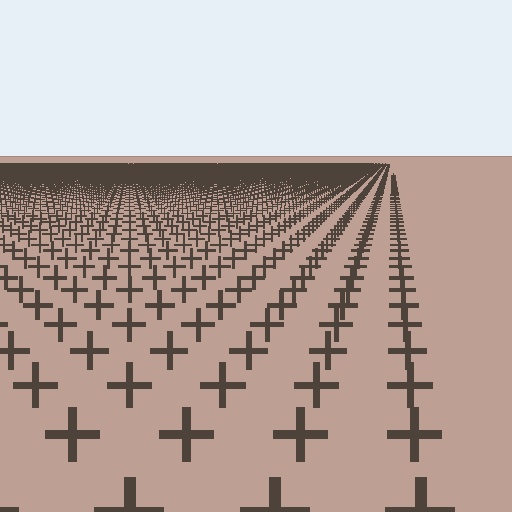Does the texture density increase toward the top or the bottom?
Density increases toward the top.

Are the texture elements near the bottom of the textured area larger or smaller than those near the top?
Larger. Near the bottom, elements are closer to the viewer and appear at a bigger on-screen size.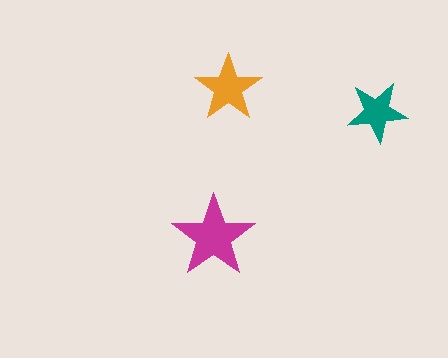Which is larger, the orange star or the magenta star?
The magenta one.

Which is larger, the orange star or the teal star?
The orange one.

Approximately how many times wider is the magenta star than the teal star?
About 1.5 times wider.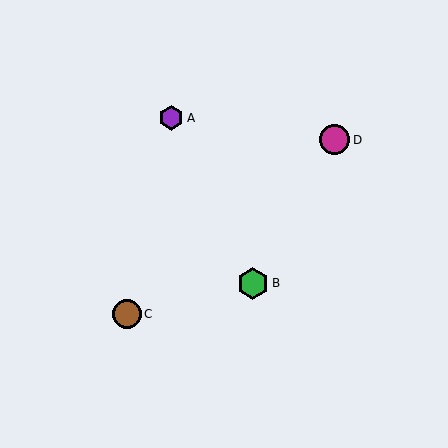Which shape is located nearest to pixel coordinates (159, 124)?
The purple hexagon (labeled A) at (171, 118) is nearest to that location.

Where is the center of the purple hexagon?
The center of the purple hexagon is at (171, 118).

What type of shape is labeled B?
Shape B is a green hexagon.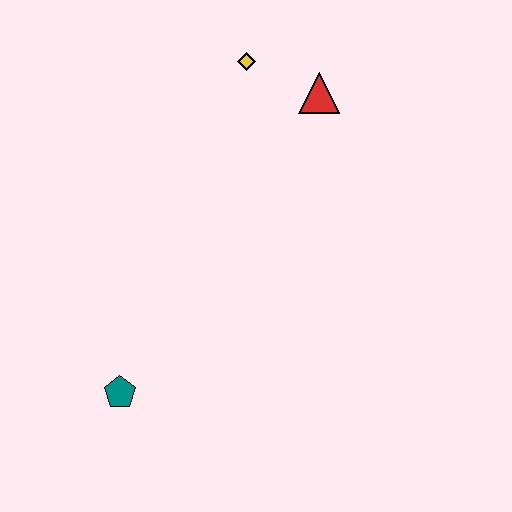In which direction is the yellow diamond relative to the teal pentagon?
The yellow diamond is above the teal pentagon.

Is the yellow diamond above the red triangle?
Yes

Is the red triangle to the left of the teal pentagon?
No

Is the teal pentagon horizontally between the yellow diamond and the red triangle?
No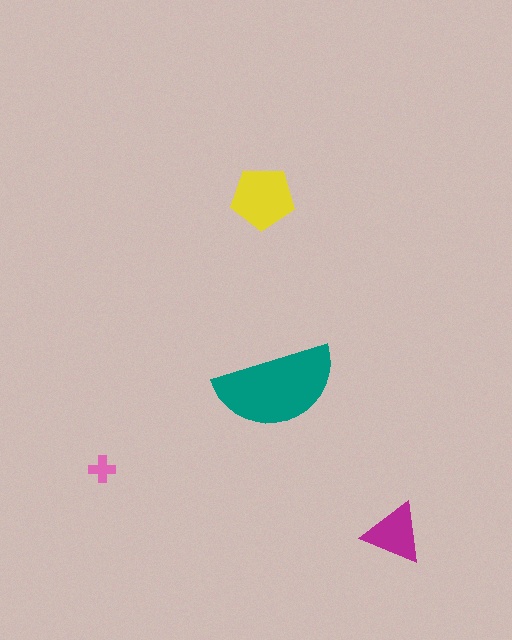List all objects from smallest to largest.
The pink cross, the magenta triangle, the yellow pentagon, the teal semicircle.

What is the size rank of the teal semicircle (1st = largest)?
1st.